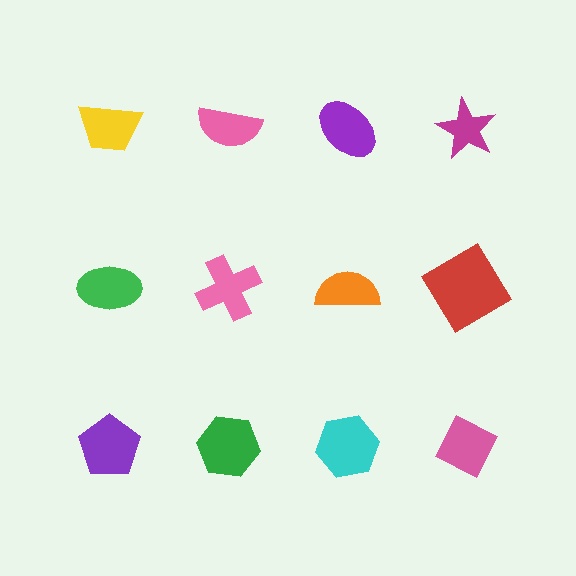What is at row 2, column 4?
A red diamond.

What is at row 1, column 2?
A pink semicircle.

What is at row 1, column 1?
A yellow trapezoid.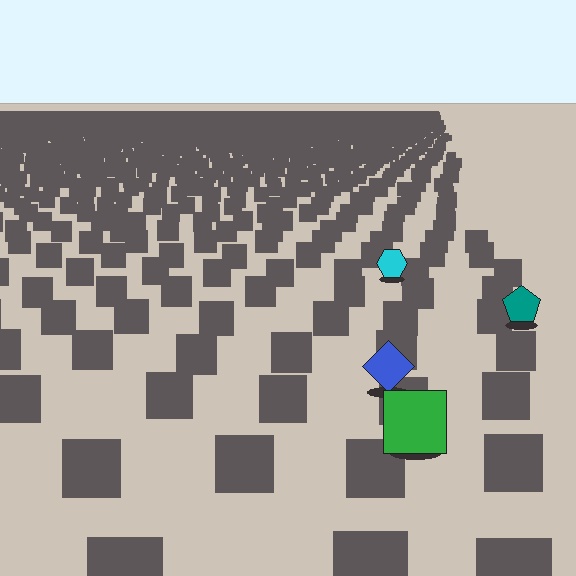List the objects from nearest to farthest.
From nearest to farthest: the green square, the blue diamond, the teal pentagon, the cyan hexagon.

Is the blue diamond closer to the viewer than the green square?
No. The green square is closer — you can tell from the texture gradient: the ground texture is coarser near it.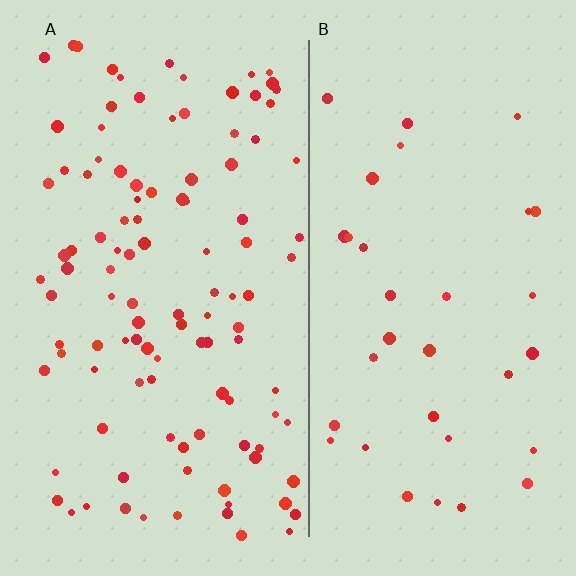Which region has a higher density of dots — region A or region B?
A (the left).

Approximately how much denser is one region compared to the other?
Approximately 3.3× — region A over region B.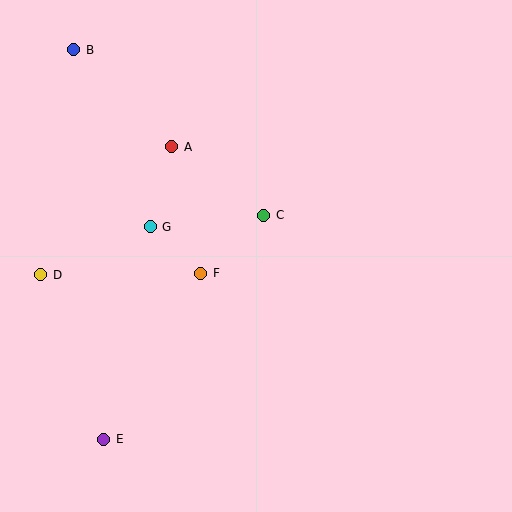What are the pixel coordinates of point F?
Point F is at (201, 273).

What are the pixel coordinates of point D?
Point D is at (41, 275).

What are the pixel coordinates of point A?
Point A is at (172, 147).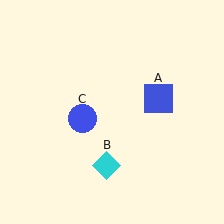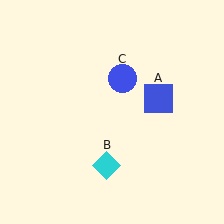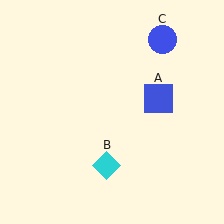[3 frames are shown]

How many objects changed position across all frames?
1 object changed position: blue circle (object C).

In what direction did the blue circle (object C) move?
The blue circle (object C) moved up and to the right.